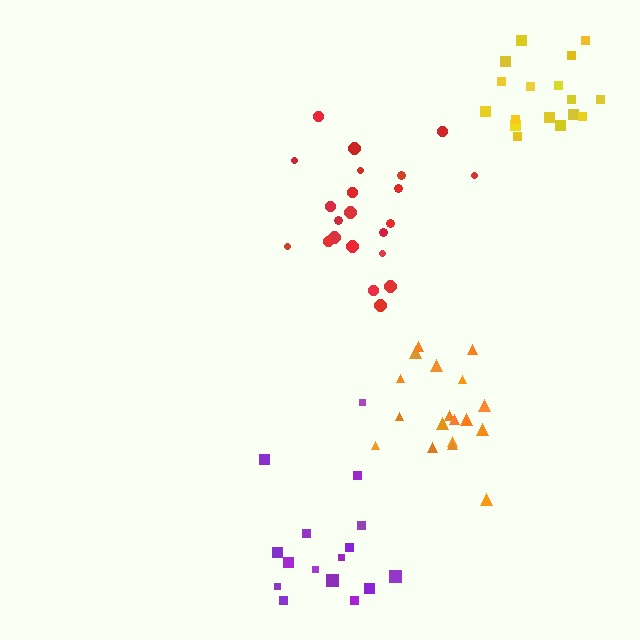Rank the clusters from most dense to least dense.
yellow, orange, red, purple.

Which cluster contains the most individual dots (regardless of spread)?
Red (22).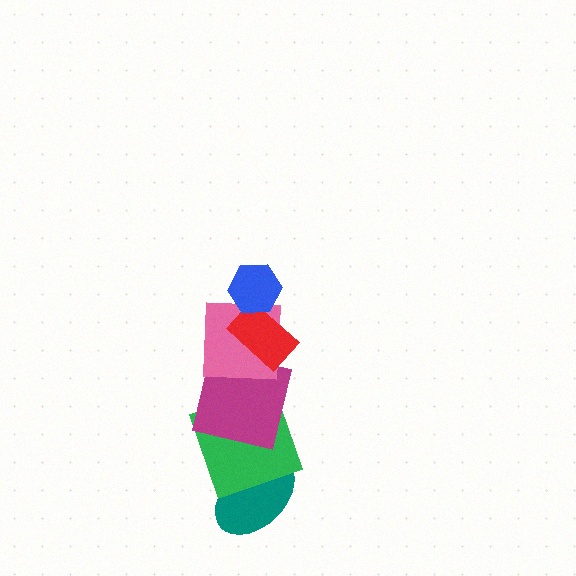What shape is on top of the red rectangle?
The blue hexagon is on top of the red rectangle.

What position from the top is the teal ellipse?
The teal ellipse is 6th from the top.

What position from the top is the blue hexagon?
The blue hexagon is 1st from the top.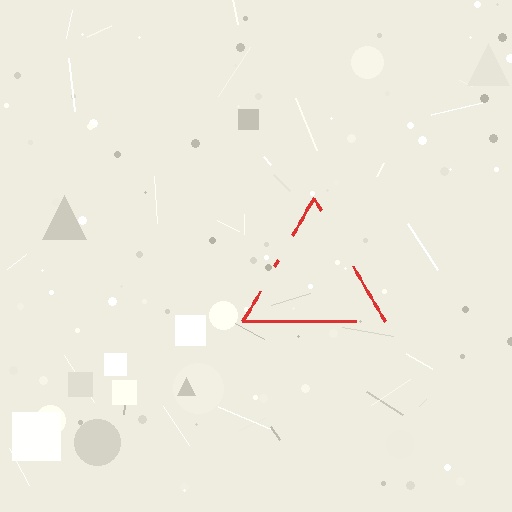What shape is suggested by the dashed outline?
The dashed outline suggests a triangle.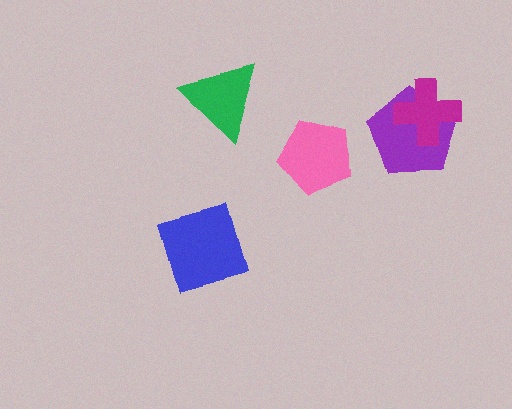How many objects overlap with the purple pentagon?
1 object overlaps with the purple pentagon.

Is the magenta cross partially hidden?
No, no other shape covers it.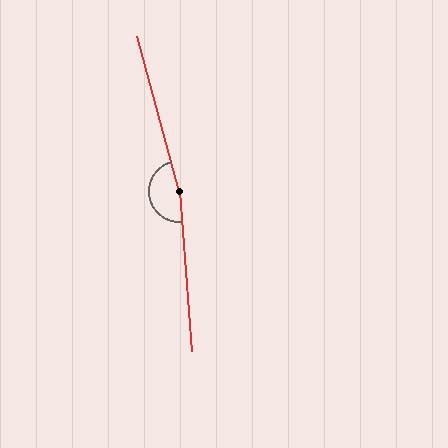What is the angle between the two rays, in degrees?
Approximately 169 degrees.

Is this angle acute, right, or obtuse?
It is obtuse.